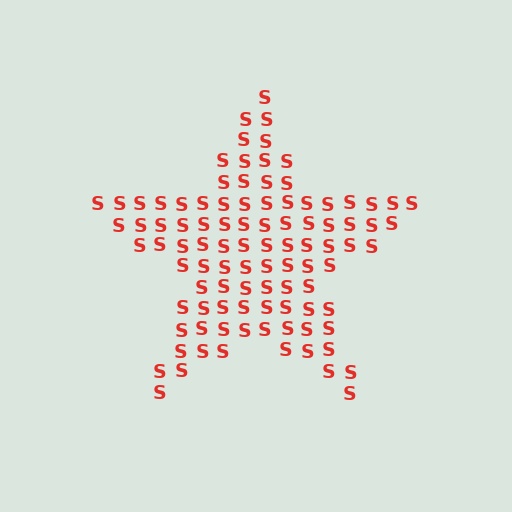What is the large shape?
The large shape is a star.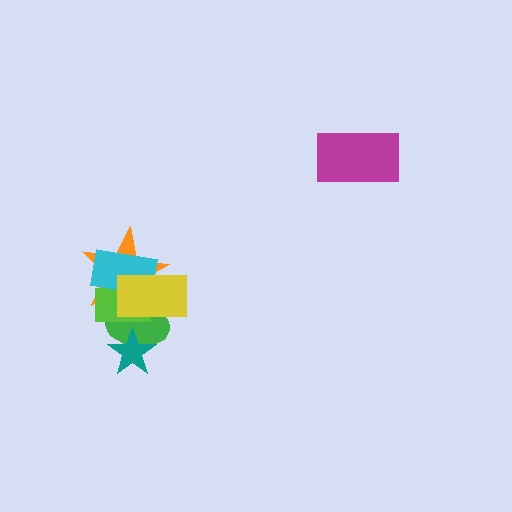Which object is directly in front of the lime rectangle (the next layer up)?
The cyan rectangle is directly in front of the lime rectangle.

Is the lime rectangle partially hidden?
Yes, it is partially covered by another shape.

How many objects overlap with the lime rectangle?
4 objects overlap with the lime rectangle.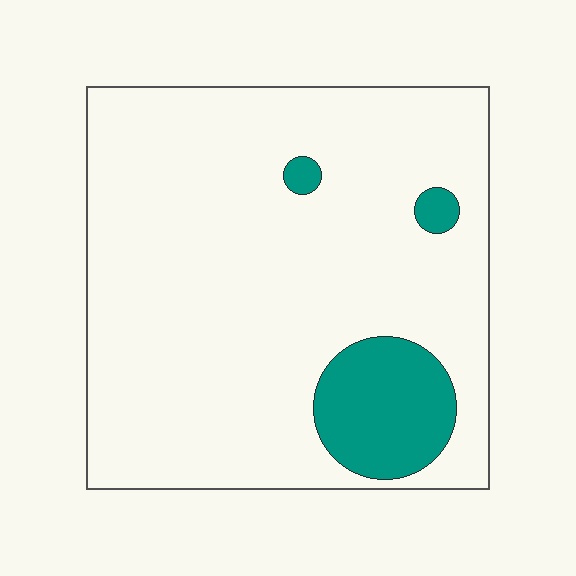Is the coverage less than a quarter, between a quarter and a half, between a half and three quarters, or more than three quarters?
Less than a quarter.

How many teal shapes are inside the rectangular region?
3.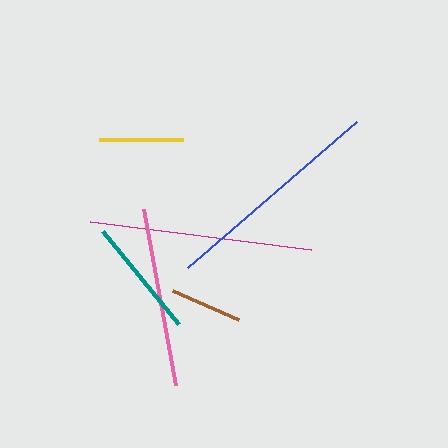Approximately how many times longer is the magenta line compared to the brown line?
The magenta line is approximately 3.1 times the length of the brown line.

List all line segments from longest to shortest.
From longest to shortest: blue, magenta, pink, teal, yellow, brown.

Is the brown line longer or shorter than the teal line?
The teal line is longer than the brown line.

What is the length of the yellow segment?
The yellow segment is approximately 84 pixels long.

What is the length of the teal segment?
The teal segment is approximately 120 pixels long.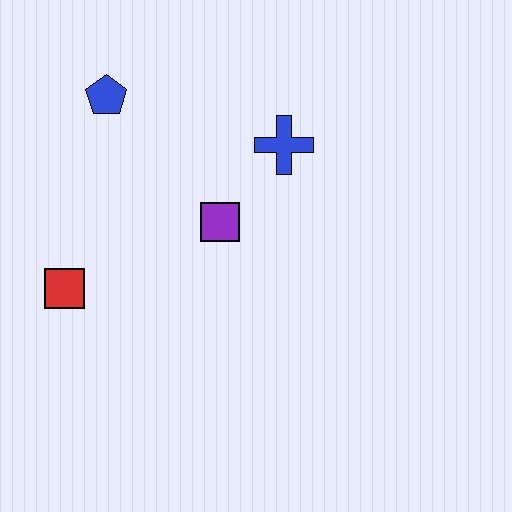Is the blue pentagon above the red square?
Yes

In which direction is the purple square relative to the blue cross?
The purple square is below the blue cross.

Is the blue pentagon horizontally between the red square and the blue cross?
Yes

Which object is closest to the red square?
The purple square is closest to the red square.